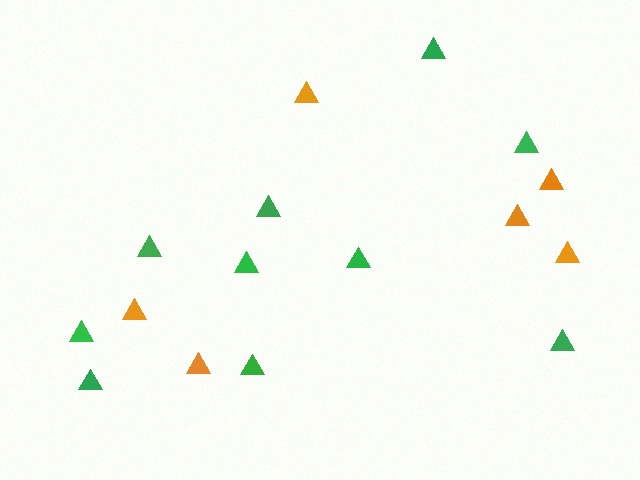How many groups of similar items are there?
There are 2 groups: one group of orange triangles (6) and one group of green triangles (10).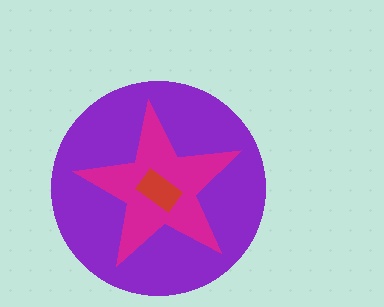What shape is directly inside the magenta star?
The red rectangle.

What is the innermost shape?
The red rectangle.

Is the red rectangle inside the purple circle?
Yes.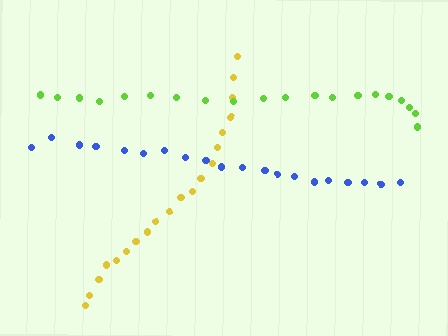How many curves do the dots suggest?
There are 3 distinct paths.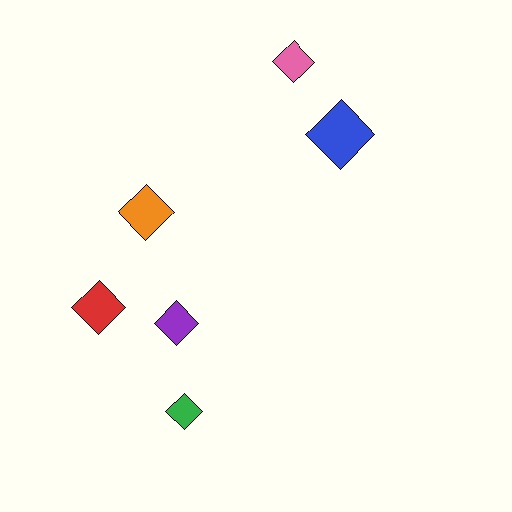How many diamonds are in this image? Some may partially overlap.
There are 6 diamonds.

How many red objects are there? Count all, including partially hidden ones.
There is 1 red object.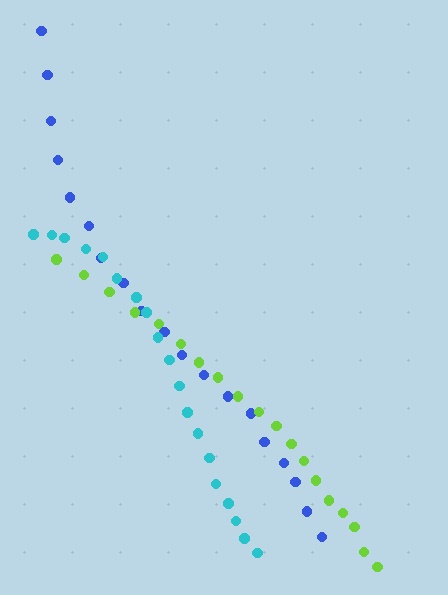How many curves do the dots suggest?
There are 3 distinct paths.